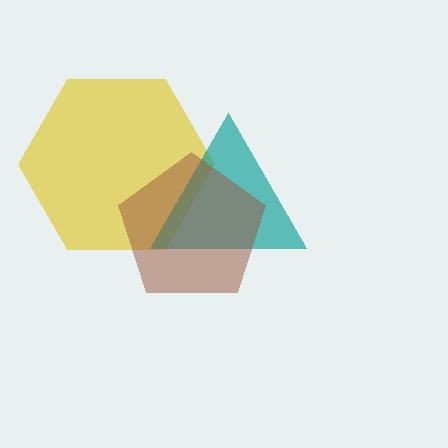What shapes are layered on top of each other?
The layered shapes are: a yellow hexagon, a teal triangle, a brown pentagon.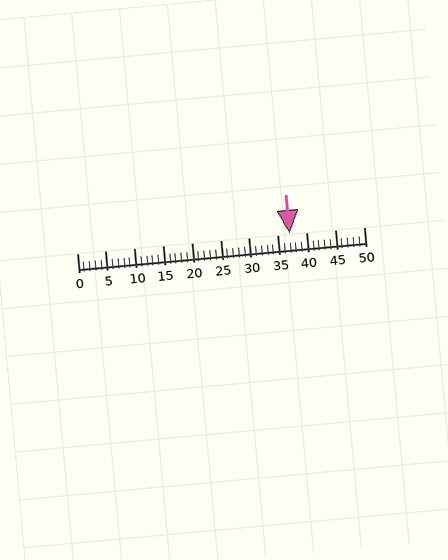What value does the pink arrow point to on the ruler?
The pink arrow points to approximately 37.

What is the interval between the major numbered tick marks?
The major tick marks are spaced 5 units apart.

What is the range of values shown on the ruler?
The ruler shows values from 0 to 50.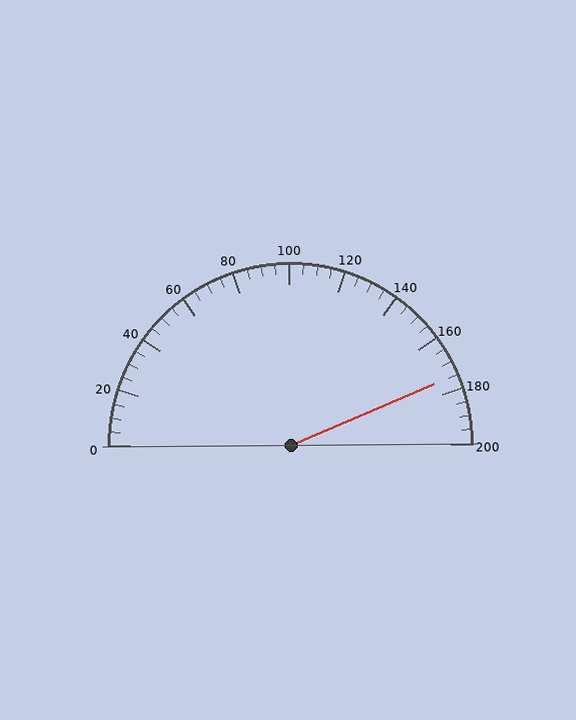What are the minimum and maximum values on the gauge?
The gauge ranges from 0 to 200.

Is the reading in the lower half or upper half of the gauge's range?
The reading is in the upper half of the range (0 to 200).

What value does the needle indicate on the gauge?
The needle indicates approximately 175.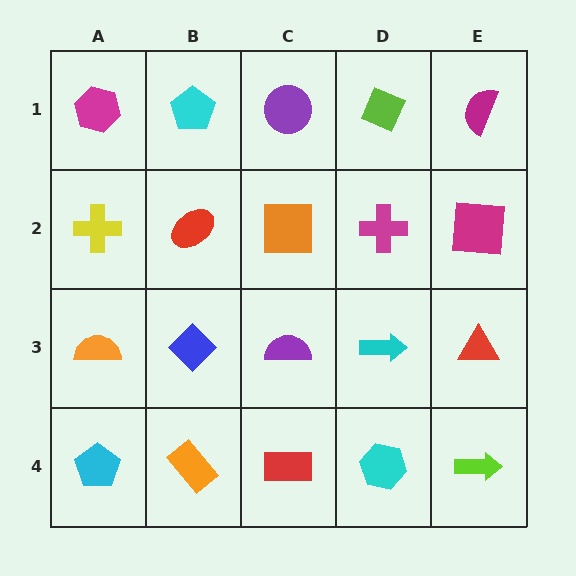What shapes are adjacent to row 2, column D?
A lime diamond (row 1, column D), a cyan arrow (row 3, column D), an orange square (row 2, column C), a magenta square (row 2, column E).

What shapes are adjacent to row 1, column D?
A magenta cross (row 2, column D), a purple circle (row 1, column C), a magenta semicircle (row 1, column E).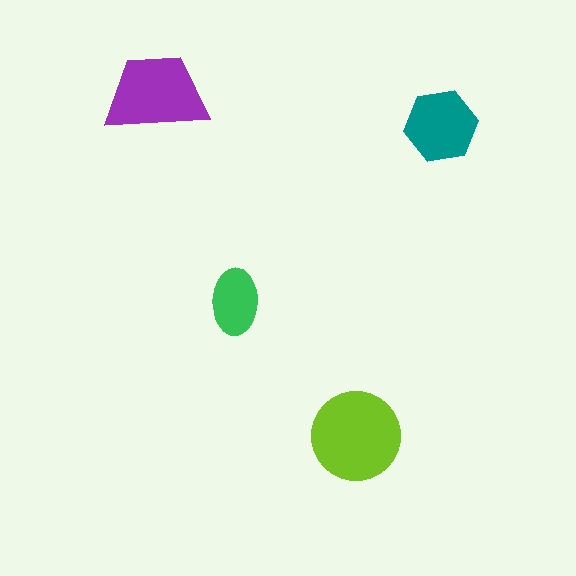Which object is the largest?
The lime circle.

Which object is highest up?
The purple trapezoid is topmost.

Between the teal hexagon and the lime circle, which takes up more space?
The lime circle.